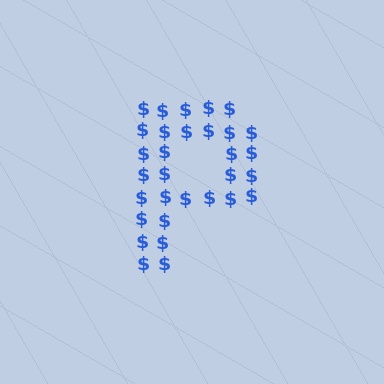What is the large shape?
The large shape is the letter P.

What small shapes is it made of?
It is made of small dollar signs.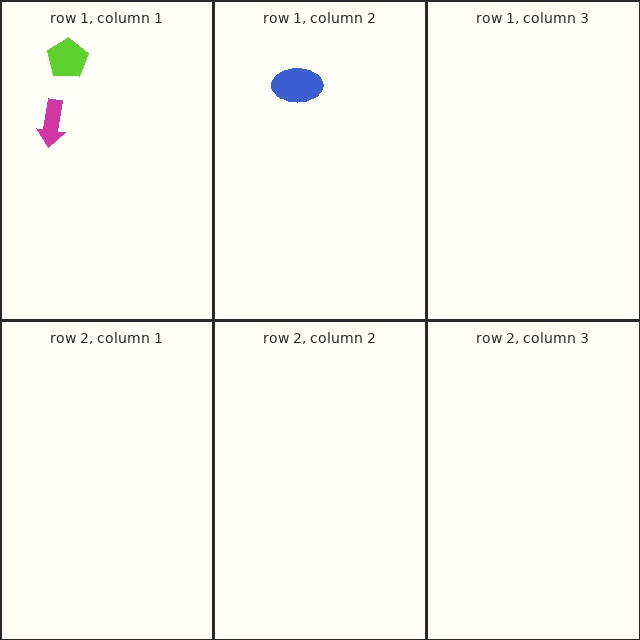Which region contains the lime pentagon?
The row 1, column 1 region.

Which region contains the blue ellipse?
The row 1, column 2 region.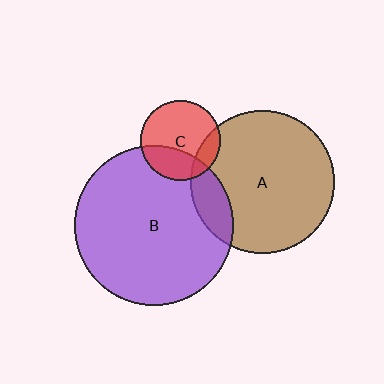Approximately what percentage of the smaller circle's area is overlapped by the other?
Approximately 15%.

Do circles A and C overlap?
Yes.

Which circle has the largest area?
Circle B (purple).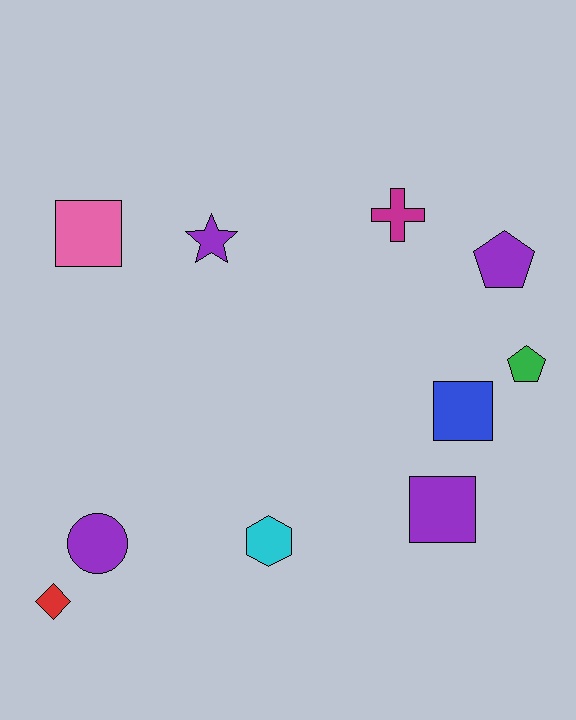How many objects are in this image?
There are 10 objects.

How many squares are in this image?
There are 3 squares.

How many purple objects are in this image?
There are 4 purple objects.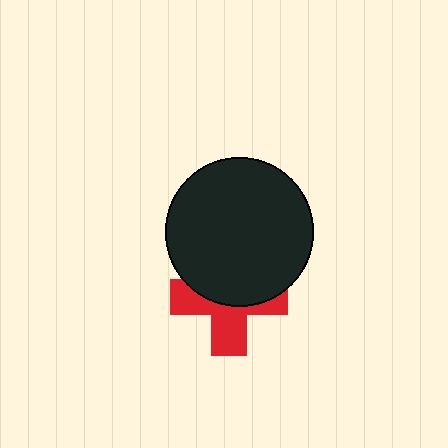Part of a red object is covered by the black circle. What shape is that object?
It is a cross.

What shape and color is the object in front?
The object in front is a black circle.